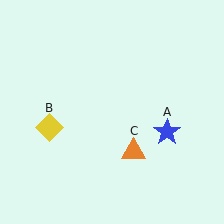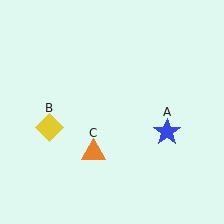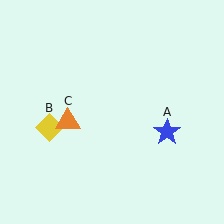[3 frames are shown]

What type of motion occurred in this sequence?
The orange triangle (object C) rotated clockwise around the center of the scene.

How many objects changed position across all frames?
1 object changed position: orange triangle (object C).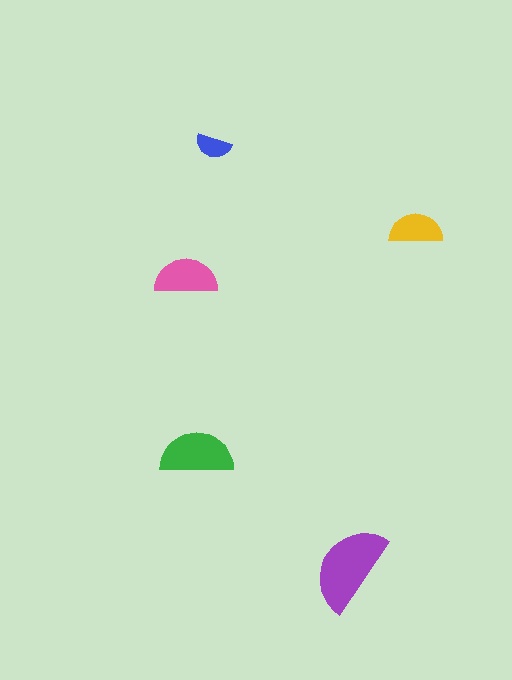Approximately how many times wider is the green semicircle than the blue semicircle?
About 2 times wider.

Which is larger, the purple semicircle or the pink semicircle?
The purple one.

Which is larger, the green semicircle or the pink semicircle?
The green one.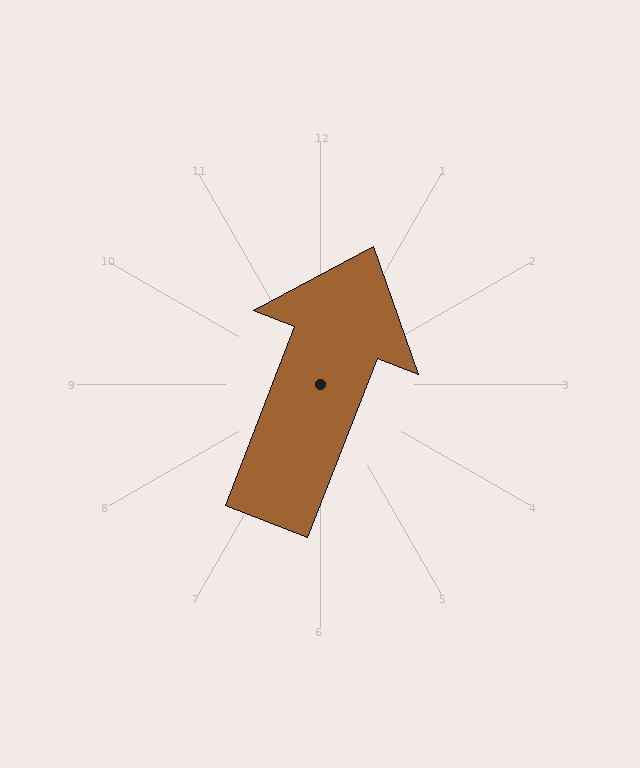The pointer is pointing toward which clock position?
Roughly 1 o'clock.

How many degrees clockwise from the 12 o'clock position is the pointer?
Approximately 21 degrees.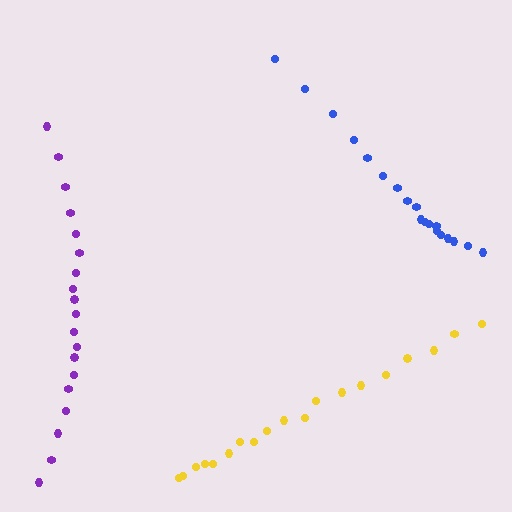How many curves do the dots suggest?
There are 3 distinct paths.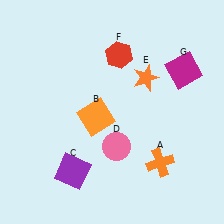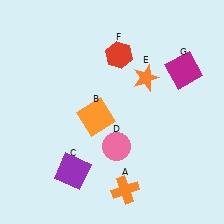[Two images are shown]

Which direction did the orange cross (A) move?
The orange cross (A) moved left.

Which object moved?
The orange cross (A) moved left.